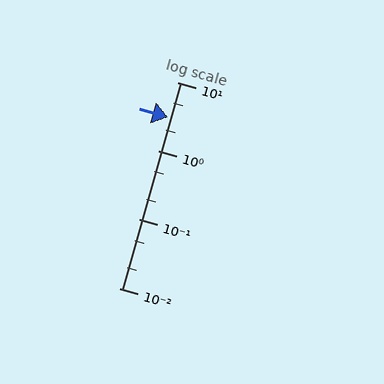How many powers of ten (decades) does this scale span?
The scale spans 3 decades, from 0.01 to 10.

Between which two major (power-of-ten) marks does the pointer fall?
The pointer is between 1 and 10.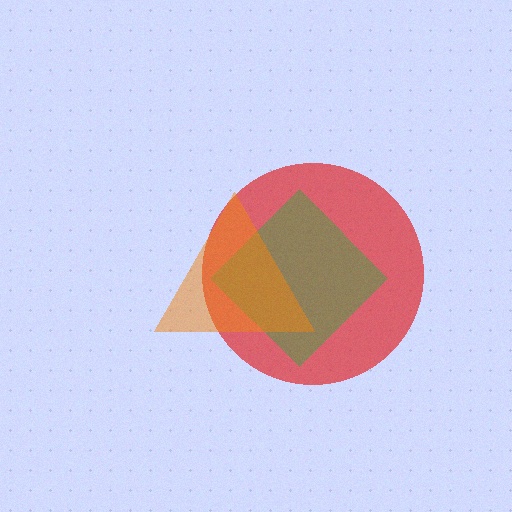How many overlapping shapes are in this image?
There are 3 overlapping shapes in the image.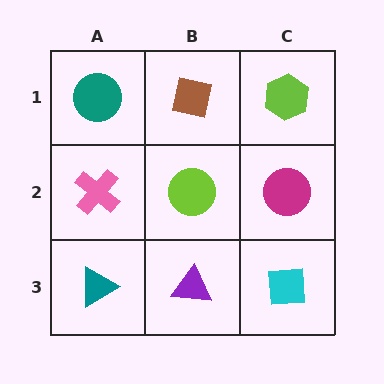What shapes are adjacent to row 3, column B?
A lime circle (row 2, column B), a teal triangle (row 3, column A), a cyan square (row 3, column C).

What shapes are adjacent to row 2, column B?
A brown square (row 1, column B), a purple triangle (row 3, column B), a pink cross (row 2, column A), a magenta circle (row 2, column C).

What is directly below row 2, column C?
A cyan square.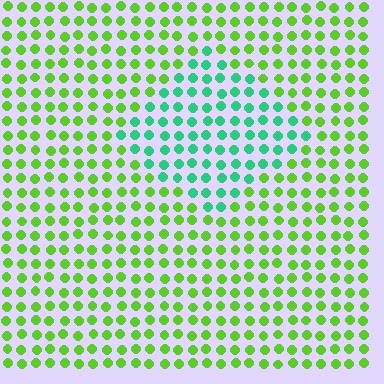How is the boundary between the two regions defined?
The boundary is defined purely by a slight shift in hue (about 50 degrees). Spacing, size, and orientation are identical on both sides.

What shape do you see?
I see a diamond.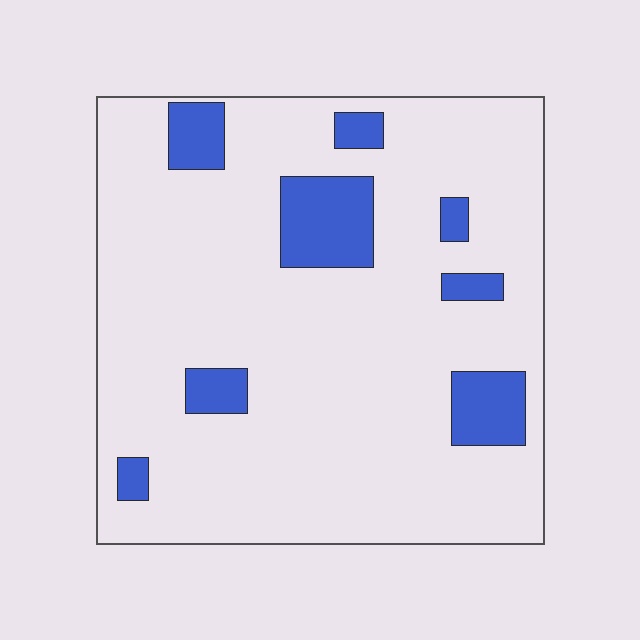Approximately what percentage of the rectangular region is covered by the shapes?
Approximately 15%.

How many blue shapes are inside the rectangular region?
8.